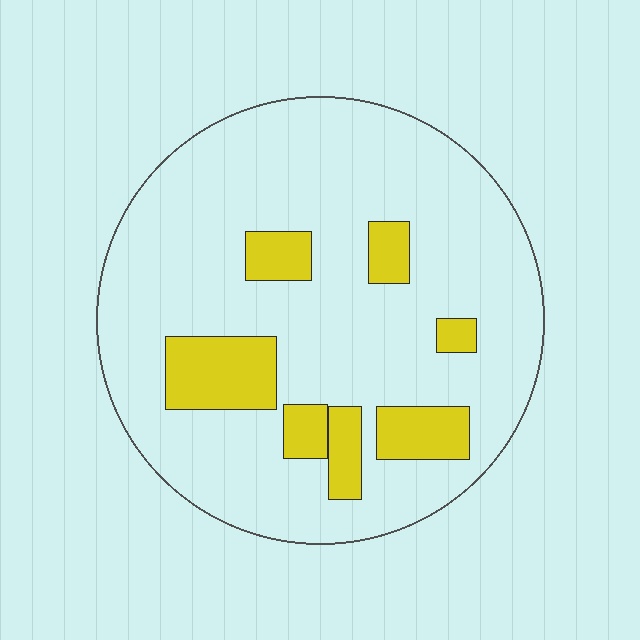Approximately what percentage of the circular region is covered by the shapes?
Approximately 15%.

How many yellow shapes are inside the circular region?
7.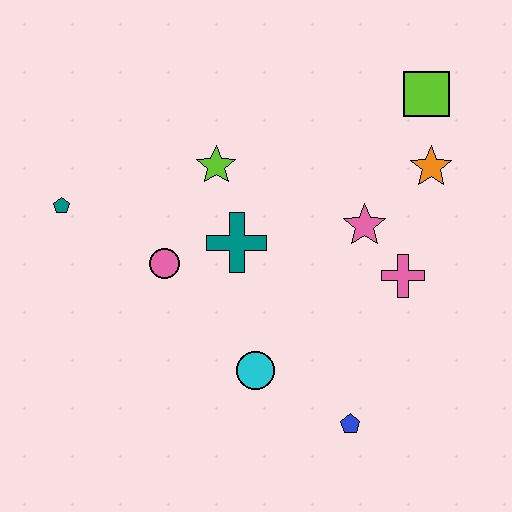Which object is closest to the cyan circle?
The blue pentagon is closest to the cyan circle.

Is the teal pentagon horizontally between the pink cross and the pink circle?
No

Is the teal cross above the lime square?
No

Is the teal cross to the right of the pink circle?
Yes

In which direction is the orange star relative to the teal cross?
The orange star is to the right of the teal cross.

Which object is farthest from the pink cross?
The teal pentagon is farthest from the pink cross.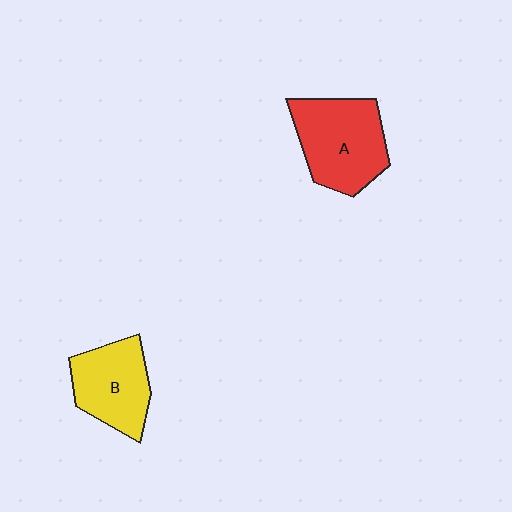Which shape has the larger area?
Shape A (red).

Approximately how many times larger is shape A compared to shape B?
Approximately 1.2 times.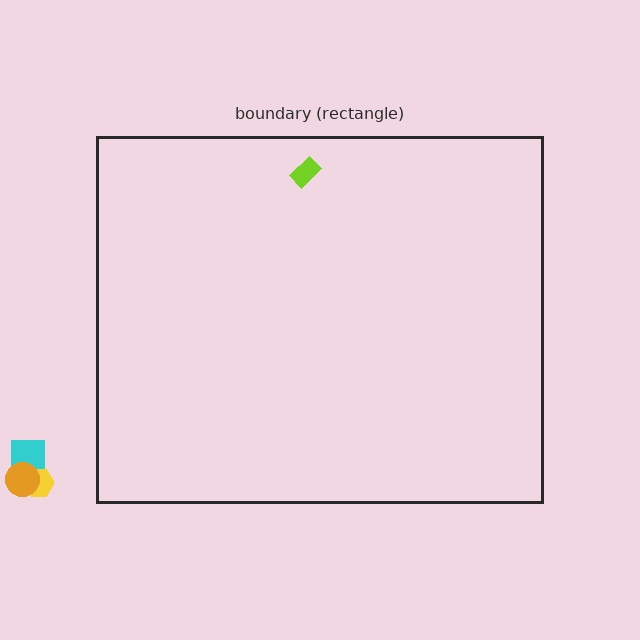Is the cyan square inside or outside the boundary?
Outside.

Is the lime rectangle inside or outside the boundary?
Inside.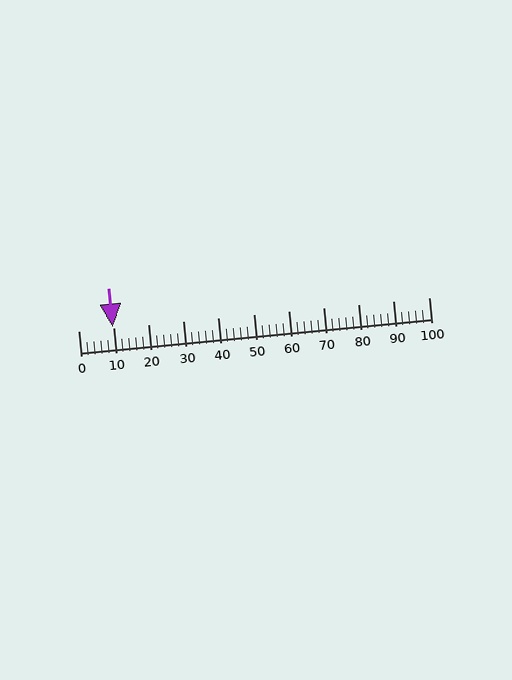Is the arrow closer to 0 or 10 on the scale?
The arrow is closer to 10.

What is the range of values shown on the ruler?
The ruler shows values from 0 to 100.